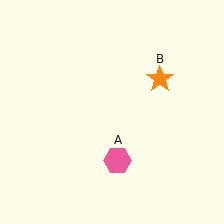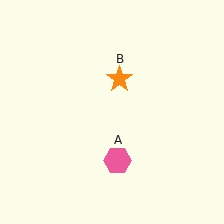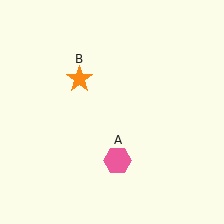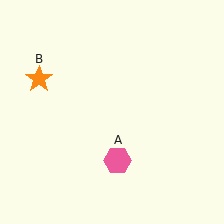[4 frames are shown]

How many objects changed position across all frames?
1 object changed position: orange star (object B).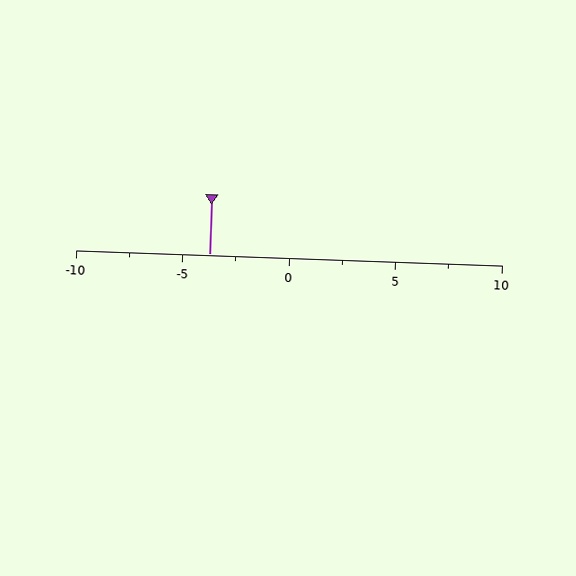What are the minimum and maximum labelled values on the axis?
The axis runs from -10 to 10.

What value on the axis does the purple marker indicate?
The marker indicates approximately -3.8.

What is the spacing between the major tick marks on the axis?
The major ticks are spaced 5 apart.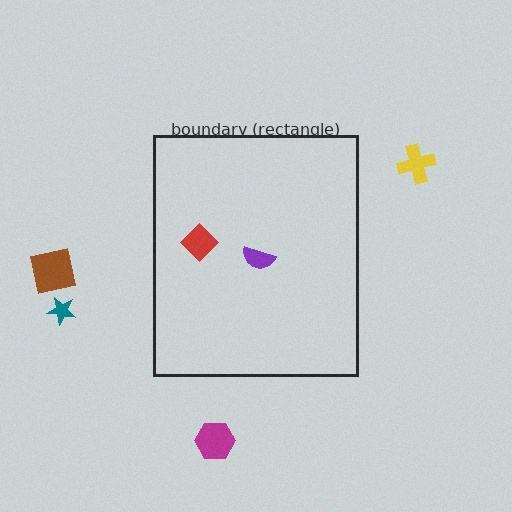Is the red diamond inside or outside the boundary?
Inside.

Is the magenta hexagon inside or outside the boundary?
Outside.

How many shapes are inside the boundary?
2 inside, 4 outside.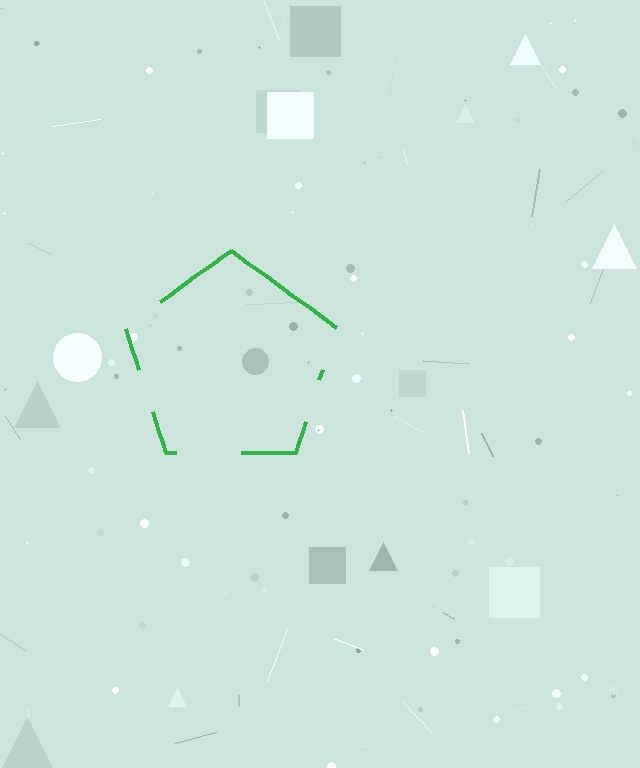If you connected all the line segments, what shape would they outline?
They would outline a pentagon.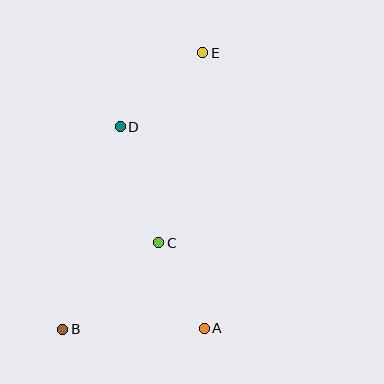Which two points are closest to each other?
Points A and C are closest to each other.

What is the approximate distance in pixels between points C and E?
The distance between C and E is approximately 195 pixels.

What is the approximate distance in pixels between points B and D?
The distance between B and D is approximately 211 pixels.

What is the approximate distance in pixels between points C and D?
The distance between C and D is approximately 122 pixels.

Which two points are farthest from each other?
Points B and E are farthest from each other.